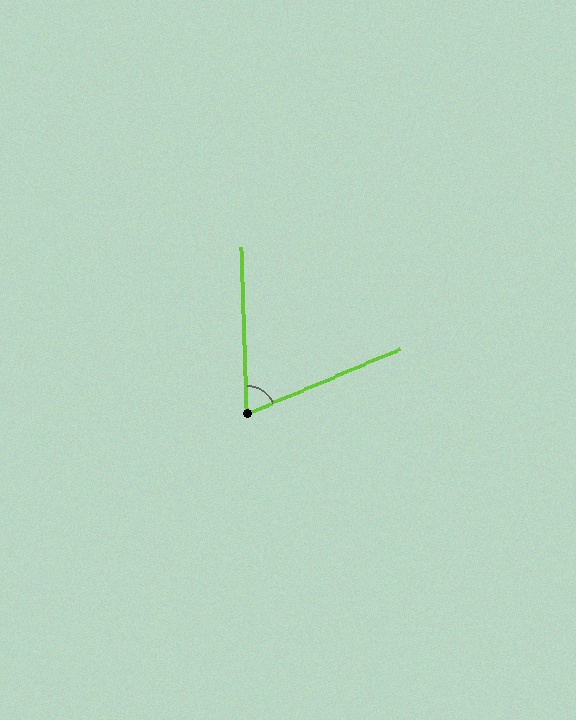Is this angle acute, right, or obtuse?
It is acute.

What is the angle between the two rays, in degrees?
Approximately 69 degrees.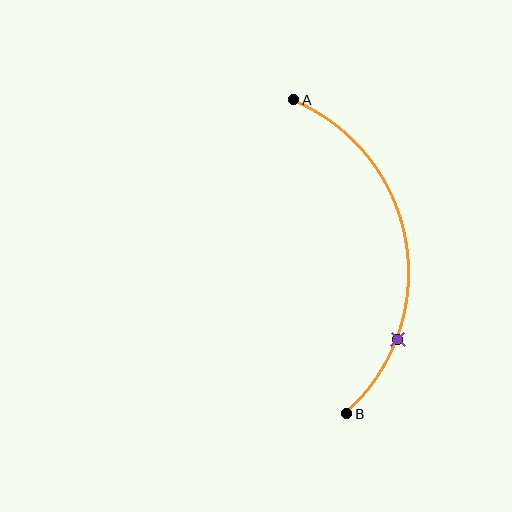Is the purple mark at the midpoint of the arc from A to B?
No. The purple mark lies on the arc but is closer to endpoint B. The arc midpoint would be at the point on the curve equidistant along the arc from both A and B.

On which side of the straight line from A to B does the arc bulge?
The arc bulges to the right of the straight line connecting A and B.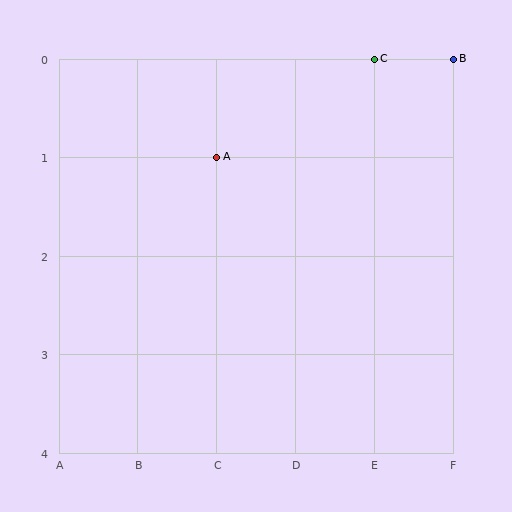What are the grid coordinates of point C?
Point C is at grid coordinates (E, 0).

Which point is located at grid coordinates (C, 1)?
Point A is at (C, 1).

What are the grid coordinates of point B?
Point B is at grid coordinates (F, 0).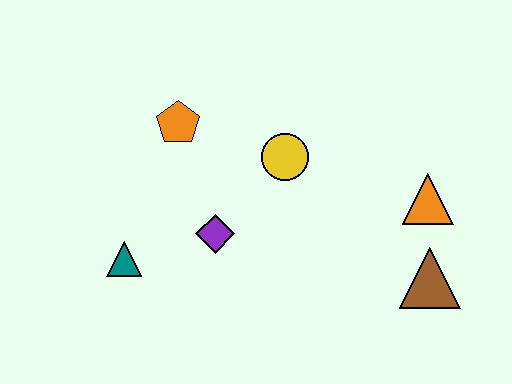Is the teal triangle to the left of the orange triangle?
Yes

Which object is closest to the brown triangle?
The orange triangle is closest to the brown triangle.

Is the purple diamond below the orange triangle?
Yes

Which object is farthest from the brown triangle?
The teal triangle is farthest from the brown triangle.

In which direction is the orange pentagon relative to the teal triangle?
The orange pentagon is above the teal triangle.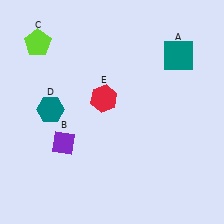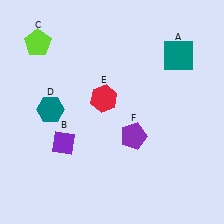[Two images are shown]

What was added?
A purple pentagon (F) was added in Image 2.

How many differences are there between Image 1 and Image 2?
There is 1 difference between the two images.